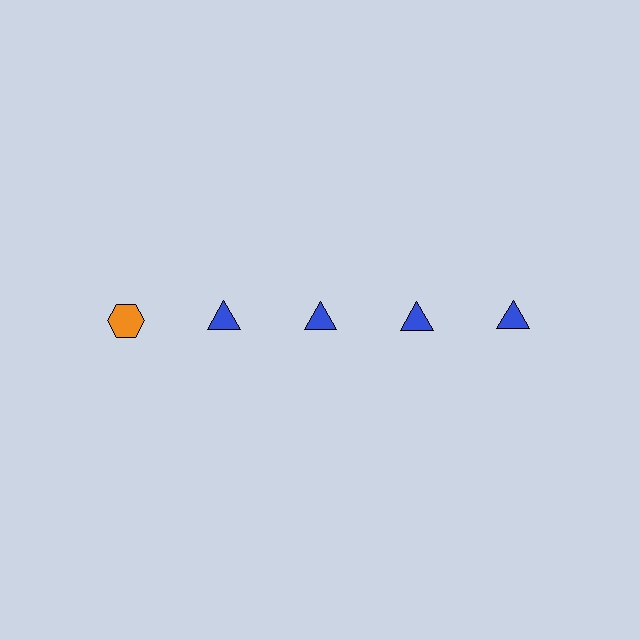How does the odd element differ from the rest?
It differs in both color (orange instead of blue) and shape (hexagon instead of triangle).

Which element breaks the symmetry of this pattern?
The orange hexagon in the top row, leftmost column breaks the symmetry. All other shapes are blue triangles.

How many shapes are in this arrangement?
There are 5 shapes arranged in a grid pattern.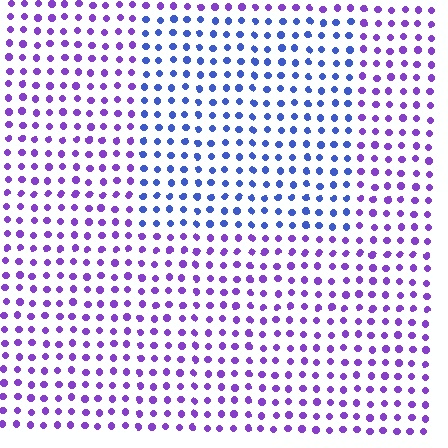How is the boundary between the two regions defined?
The boundary is defined purely by a slight shift in hue (about 44 degrees). Spacing, size, and orientation are identical on both sides.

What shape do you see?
I see a rectangle.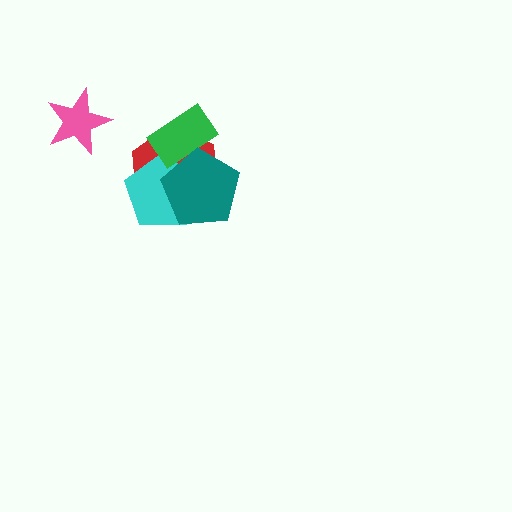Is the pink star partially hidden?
No, no other shape covers it.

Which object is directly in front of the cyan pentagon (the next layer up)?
The green rectangle is directly in front of the cyan pentagon.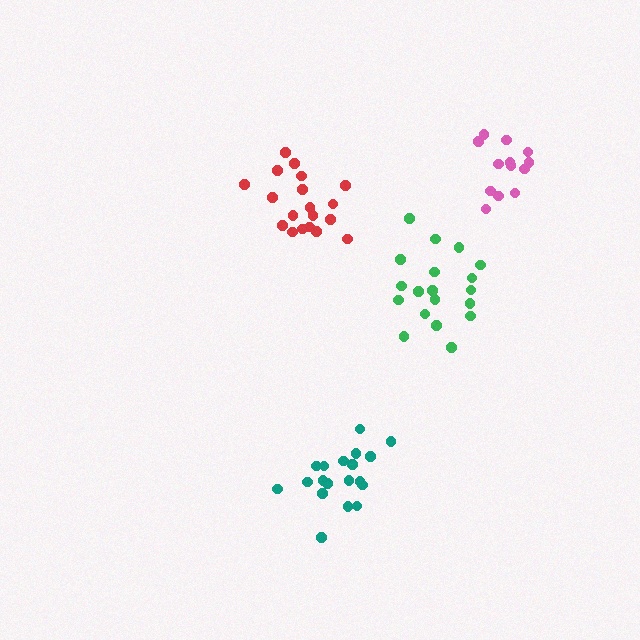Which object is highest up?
The pink cluster is topmost.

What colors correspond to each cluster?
The clusters are colored: teal, green, red, pink.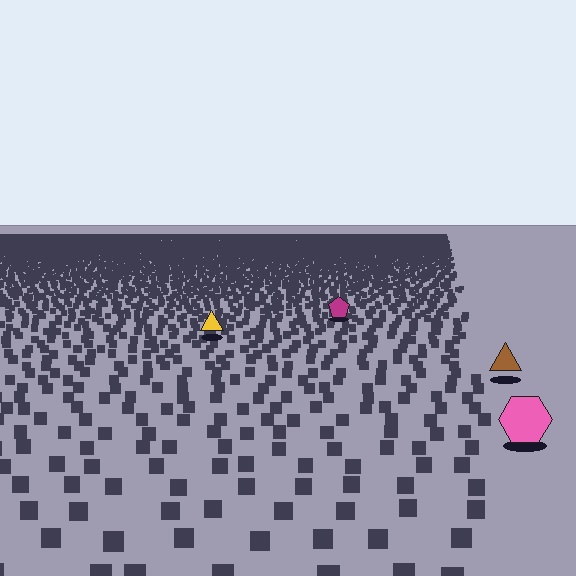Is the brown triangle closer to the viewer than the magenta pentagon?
Yes. The brown triangle is closer — you can tell from the texture gradient: the ground texture is coarser near it.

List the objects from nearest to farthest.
From nearest to farthest: the pink hexagon, the brown triangle, the yellow triangle, the magenta pentagon.